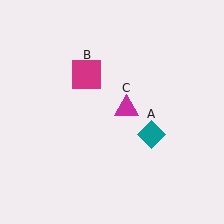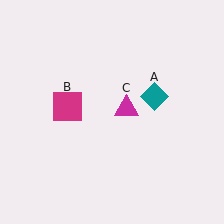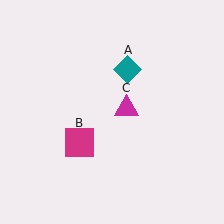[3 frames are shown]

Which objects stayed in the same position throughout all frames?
Magenta triangle (object C) remained stationary.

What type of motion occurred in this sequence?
The teal diamond (object A), magenta square (object B) rotated counterclockwise around the center of the scene.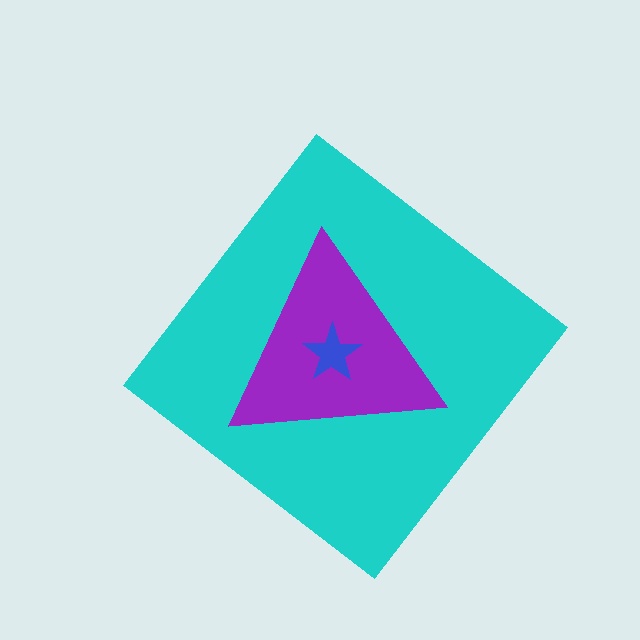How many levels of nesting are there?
3.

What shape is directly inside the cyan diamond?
The purple triangle.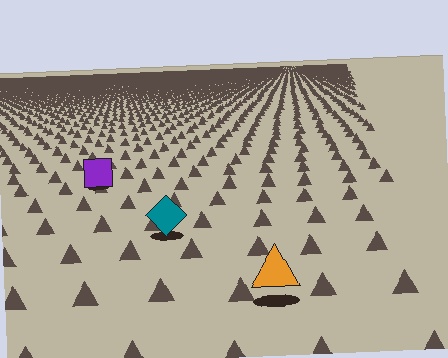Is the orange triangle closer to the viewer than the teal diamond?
Yes. The orange triangle is closer — you can tell from the texture gradient: the ground texture is coarser near it.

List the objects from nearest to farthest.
From nearest to farthest: the orange triangle, the teal diamond, the purple square.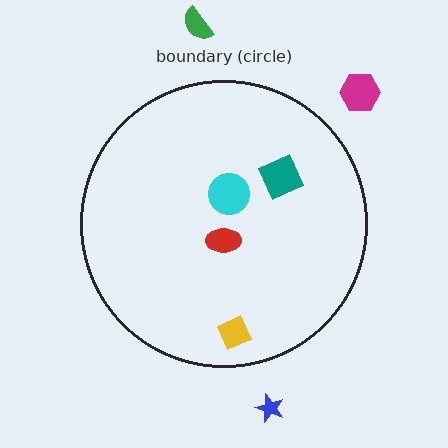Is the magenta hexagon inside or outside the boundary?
Outside.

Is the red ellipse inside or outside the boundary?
Inside.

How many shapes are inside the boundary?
4 inside, 3 outside.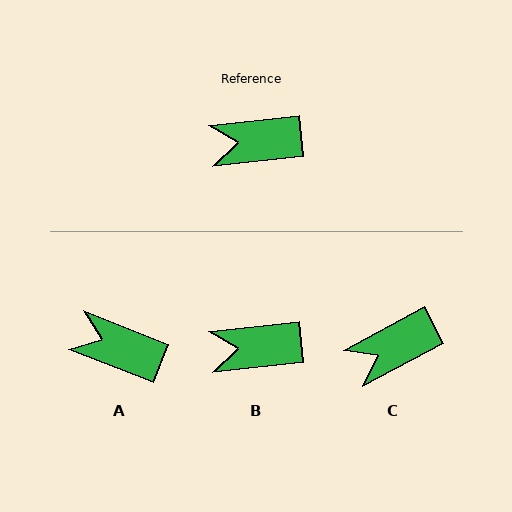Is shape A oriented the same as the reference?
No, it is off by about 28 degrees.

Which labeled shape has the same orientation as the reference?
B.